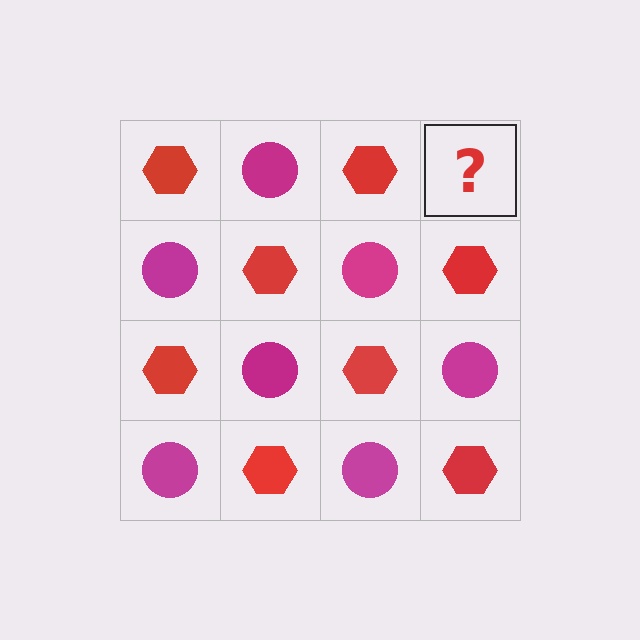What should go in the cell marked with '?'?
The missing cell should contain a magenta circle.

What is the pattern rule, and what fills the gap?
The rule is that it alternates red hexagon and magenta circle in a checkerboard pattern. The gap should be filled with a magenta circle.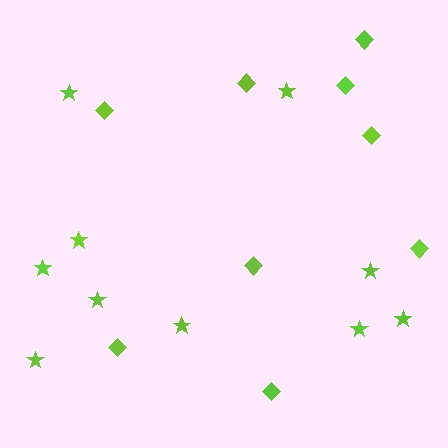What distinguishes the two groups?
There are 2 groups: one group of diamonds (9) and one group of stars (10).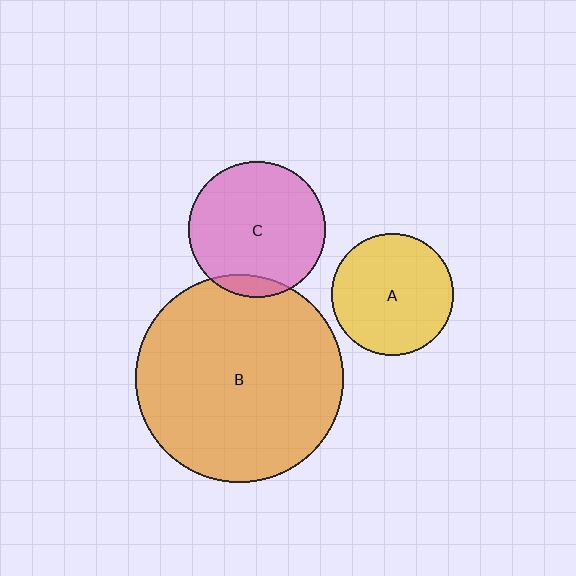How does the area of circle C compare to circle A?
Approximately 1.3 times.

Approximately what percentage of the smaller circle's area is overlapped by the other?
Approximately 10%.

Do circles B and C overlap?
Yes.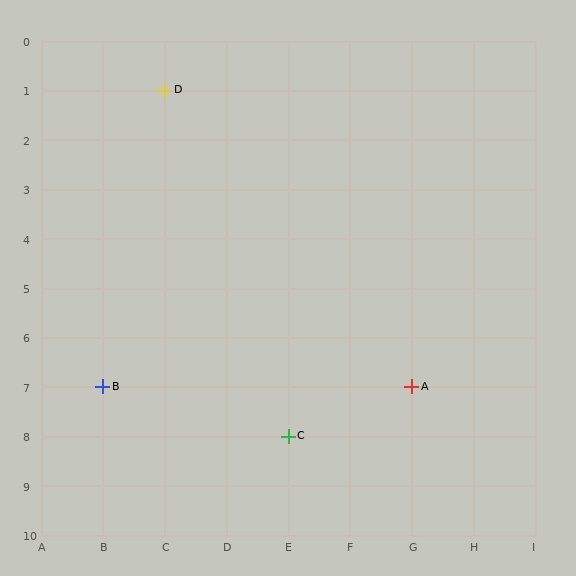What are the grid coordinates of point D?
Point D is at grid coordinates (C, 1).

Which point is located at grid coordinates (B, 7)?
Point B is at (B, 7).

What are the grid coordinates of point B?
Point B is at grid coordinates (B, 7).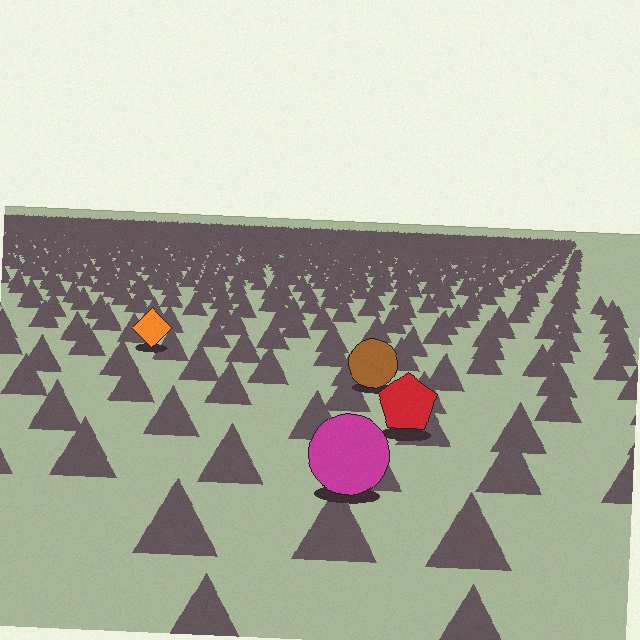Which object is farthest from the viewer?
The orange diamond is farthest from the viewer. It appears smaller and the ground texture around it is denser.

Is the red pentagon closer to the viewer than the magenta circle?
No. The magenta circle is closer — you can tell from the texture gradient: the ground texture is coarser near it.